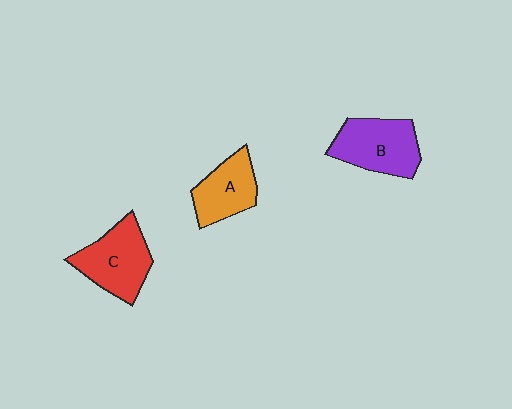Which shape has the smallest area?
Shape A (orange).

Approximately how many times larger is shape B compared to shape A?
Approximately 1.3 times.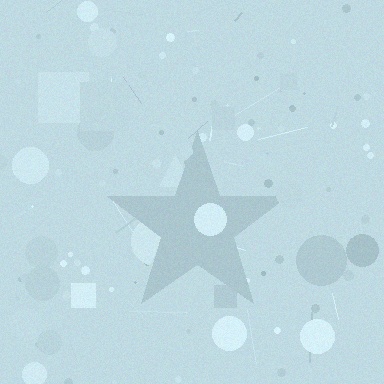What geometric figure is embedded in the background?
A star is embedded in the background.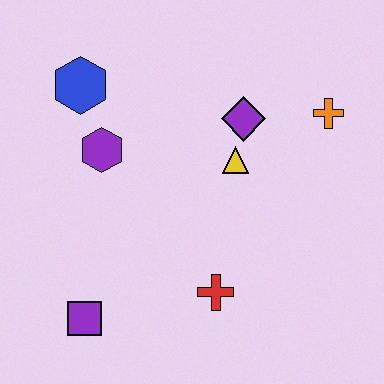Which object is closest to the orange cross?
The purple diamond is closest to the orange cross.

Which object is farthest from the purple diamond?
The purple square is farthest from the purple diamond.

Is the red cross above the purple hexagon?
No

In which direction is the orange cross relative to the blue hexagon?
The orange cross is to the right of the blue hexagon.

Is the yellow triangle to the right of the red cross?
Yes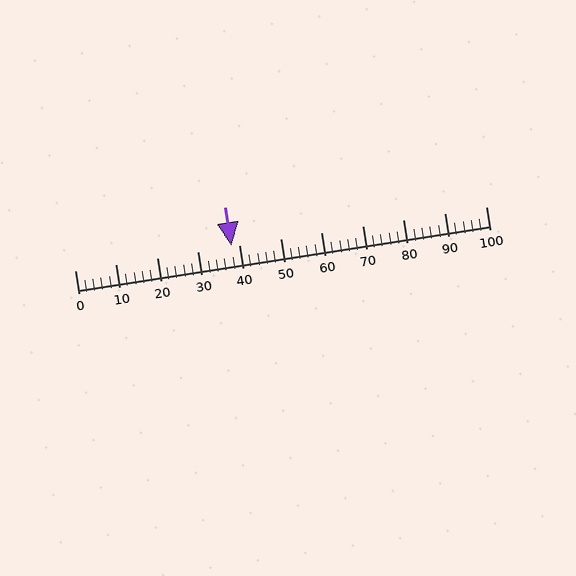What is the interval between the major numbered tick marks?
The major tick marks are spaced 10 units apart.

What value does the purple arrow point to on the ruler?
The purple arrow points to approximately 38.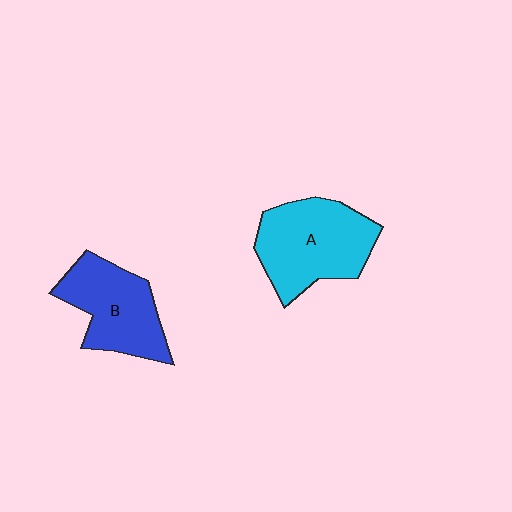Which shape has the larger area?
Shape A (cyan).